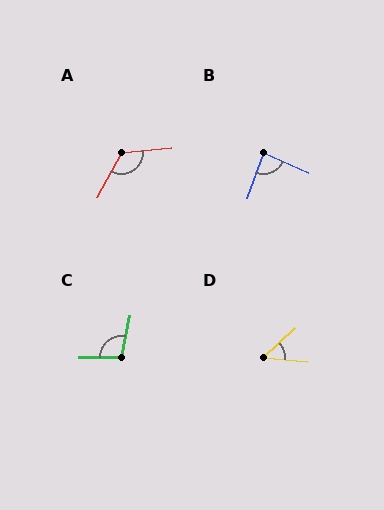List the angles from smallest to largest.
D (47°), B (87°), C (102°), A (125°).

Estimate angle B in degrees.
Approximately 87 degrees.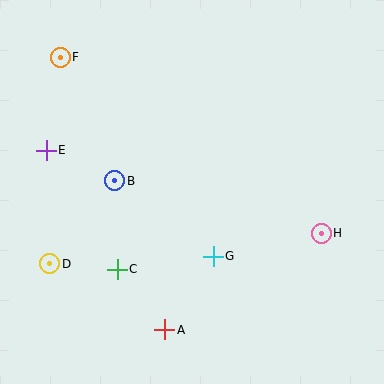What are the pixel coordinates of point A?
Point A is at (165, 330).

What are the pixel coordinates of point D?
Point D is at (50, 264).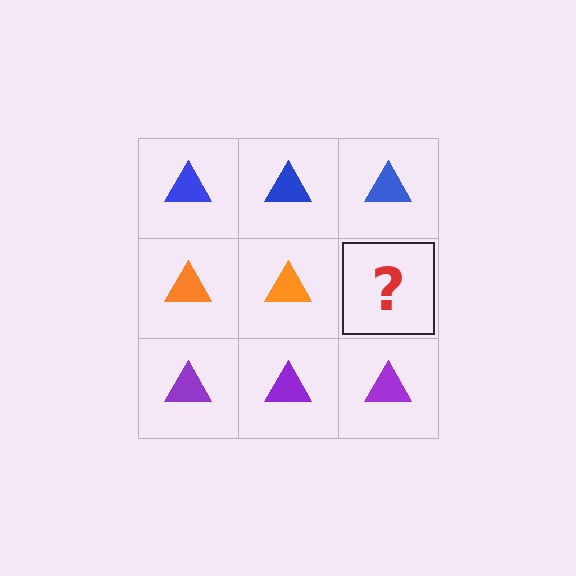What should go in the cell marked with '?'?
The missing cell should contain an orange triangle.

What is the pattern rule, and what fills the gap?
The rule is that each row has a consistent color. The gap should be filled with an orange triangle.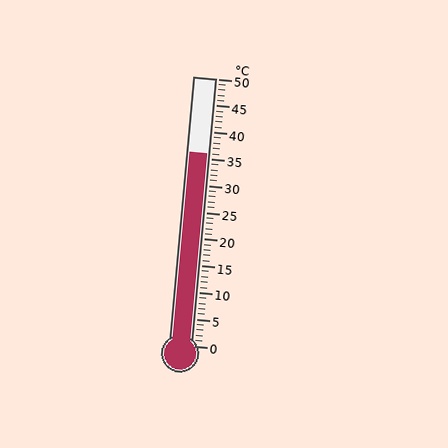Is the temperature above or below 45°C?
The temperature is below 45°C.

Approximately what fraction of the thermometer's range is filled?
The thermometer is filled to approximately 70% of its range.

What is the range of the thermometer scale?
The thermometer scale ranges from 0°C to 50°C.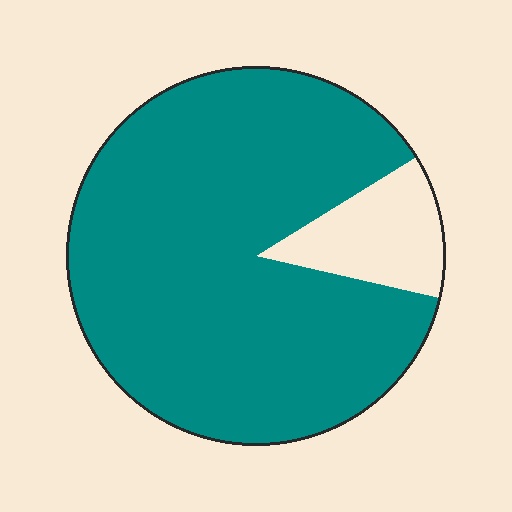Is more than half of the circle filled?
Yes.